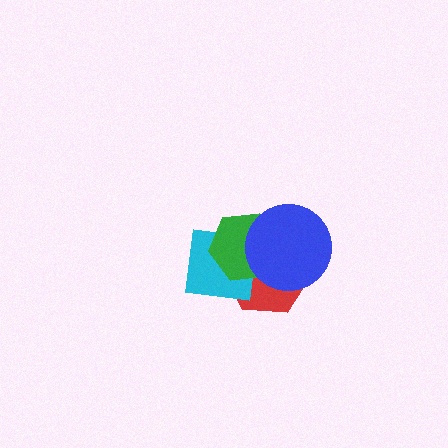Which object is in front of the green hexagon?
The blue circle is in front of the green hexagon.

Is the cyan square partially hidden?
Yes, it is partially covered by another shape.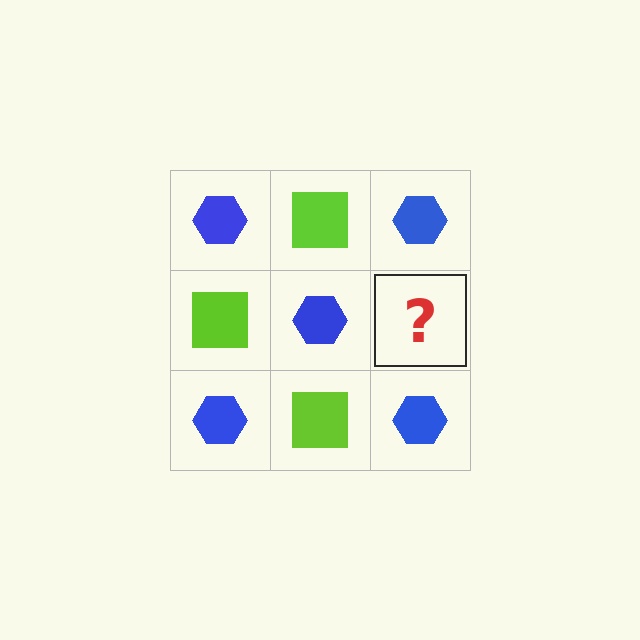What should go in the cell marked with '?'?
The missing cell should contain a lime square.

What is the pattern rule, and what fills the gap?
The rule is that it alternates blue hexagon and lime square in a checkerboard pattern. The gap should be filled with a lime square.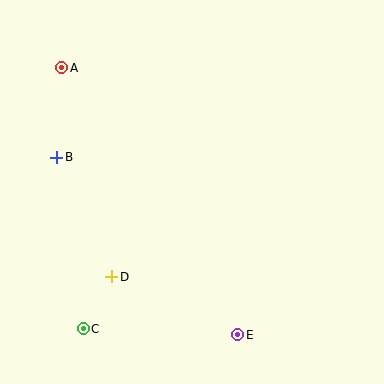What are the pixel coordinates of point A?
Point A is at (62, 68).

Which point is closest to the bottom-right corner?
Point E is closest to the bottom-right corner.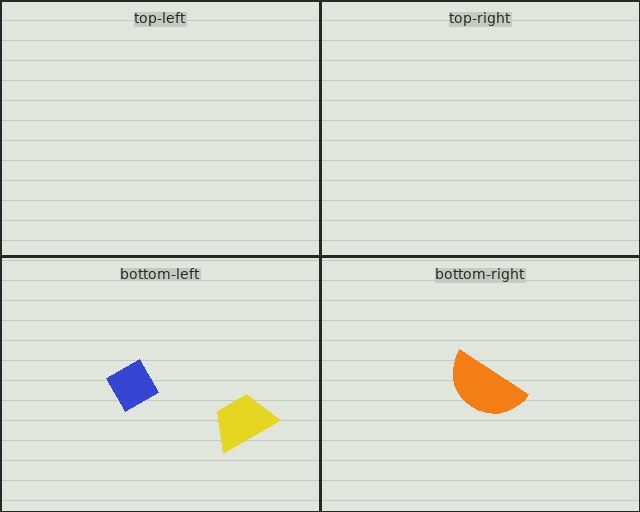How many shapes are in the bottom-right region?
1.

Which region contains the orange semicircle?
The bottom-right region.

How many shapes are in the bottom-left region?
2.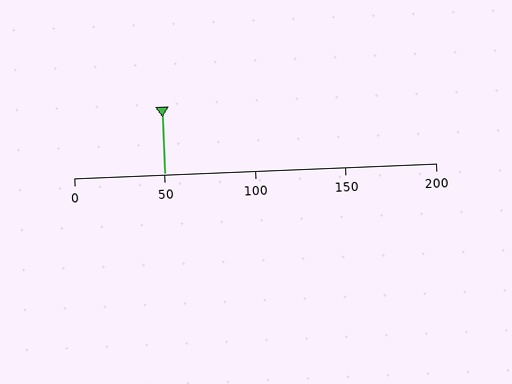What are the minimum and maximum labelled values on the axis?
The axis runs from 0 to 200.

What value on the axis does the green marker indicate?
The marker indicates approximately 50.